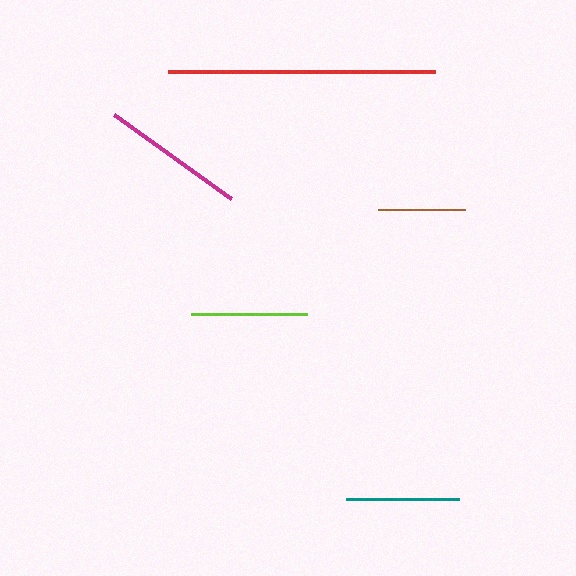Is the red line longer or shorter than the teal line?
The red line is longer than the teal line.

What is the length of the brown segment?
The brown segment is approximately 87 pixels long.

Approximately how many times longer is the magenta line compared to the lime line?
The magenta line is approximately 1.3 times the length of the lime line.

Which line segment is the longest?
The red line is the longest at approximately 267 pixels.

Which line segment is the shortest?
The brown line is the shortest at approximately 87 pixels.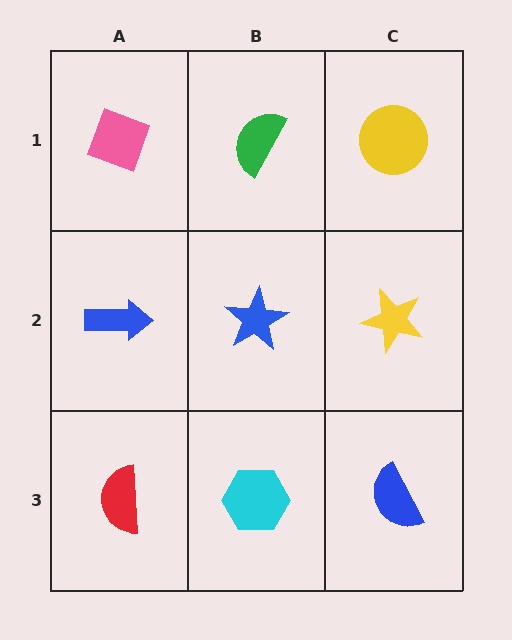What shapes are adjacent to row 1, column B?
A blue star (row 2, column B), a pink diamond (row 1, column A), a yellow circle (row 1, column C).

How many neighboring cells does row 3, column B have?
3.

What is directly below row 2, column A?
A red semicircle.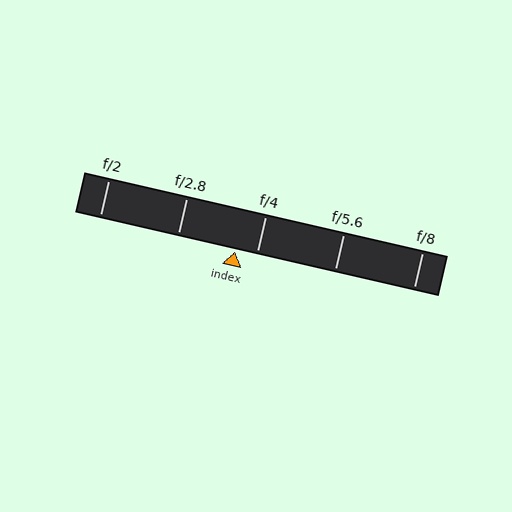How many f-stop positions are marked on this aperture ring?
There are 5 f-stop positions marked.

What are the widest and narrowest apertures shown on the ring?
The widest aperture shown is f/2 and the narrowest is f/8.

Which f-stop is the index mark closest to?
The index mark is closest to f/4.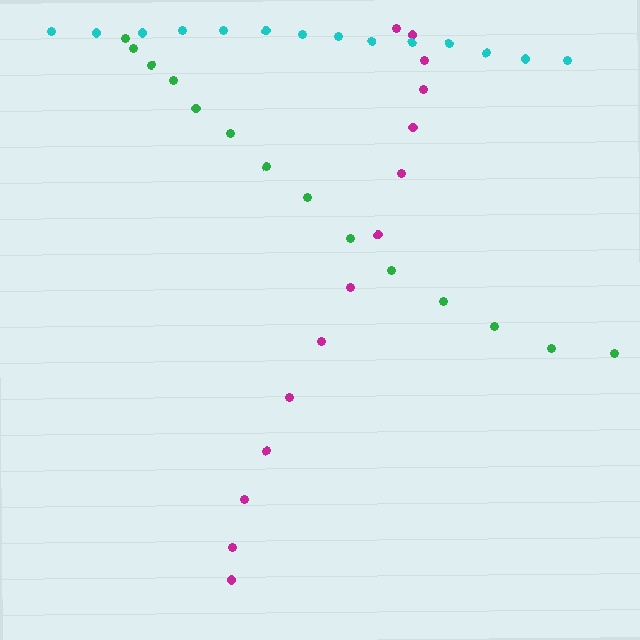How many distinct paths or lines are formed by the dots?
There are 3 distinct paths.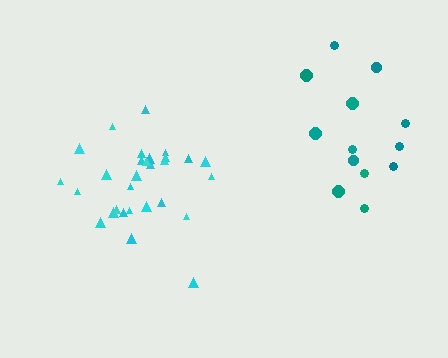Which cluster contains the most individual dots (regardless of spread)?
Cyan (29).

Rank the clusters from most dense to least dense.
cyan, teal.